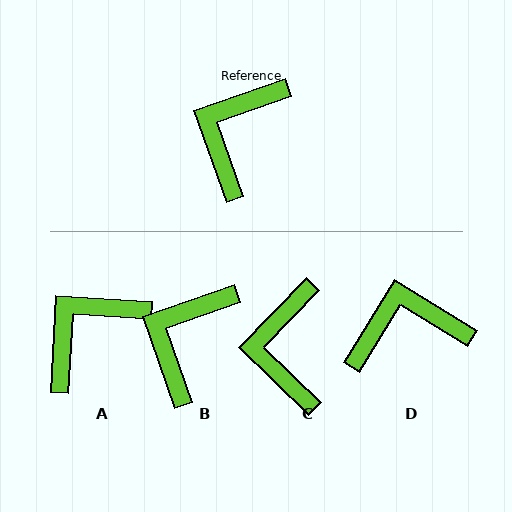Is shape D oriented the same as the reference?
No, it is off by about 51 degrees.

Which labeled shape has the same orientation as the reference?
B.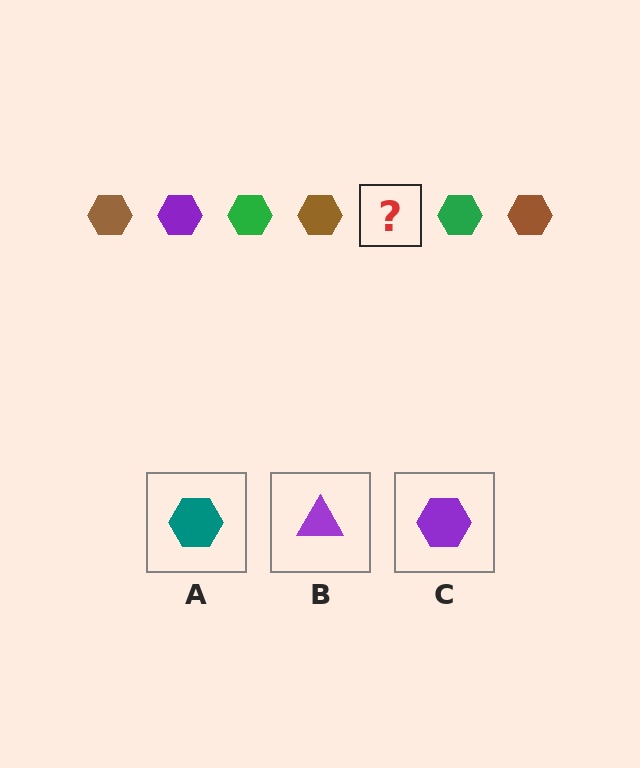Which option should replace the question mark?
Option C.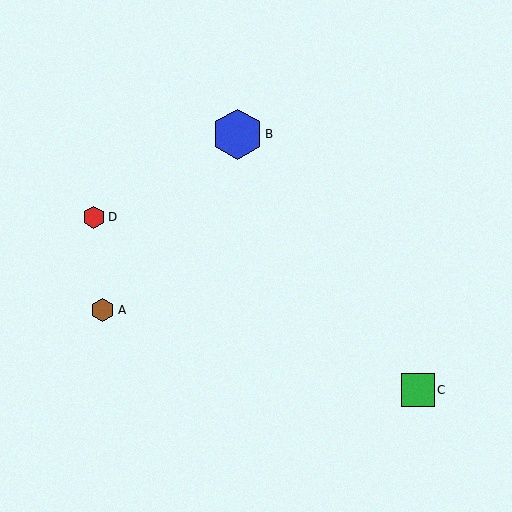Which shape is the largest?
The blue hexagon (labeled B) is the largest.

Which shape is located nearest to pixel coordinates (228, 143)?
The blue hexagon (labeled B) at (237, 134) is nearest to that location.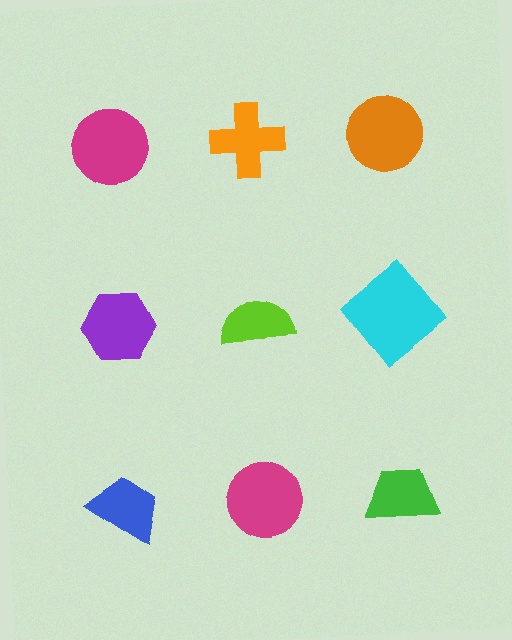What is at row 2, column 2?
A lime semicircle.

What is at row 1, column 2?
An orange cross.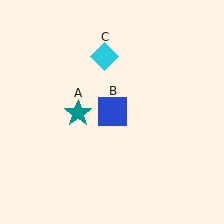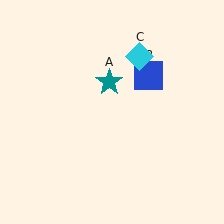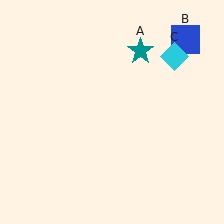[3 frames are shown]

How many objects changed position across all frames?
3 objects changed position: teal star (object A), blue square (object B), cyan diamond (object C).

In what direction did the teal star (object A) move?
The teal star (object A) moved up and to the right.